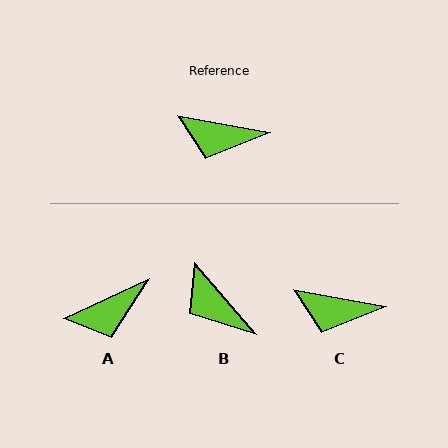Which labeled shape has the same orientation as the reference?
C.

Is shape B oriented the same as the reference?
No, it is off by about 39 degrees.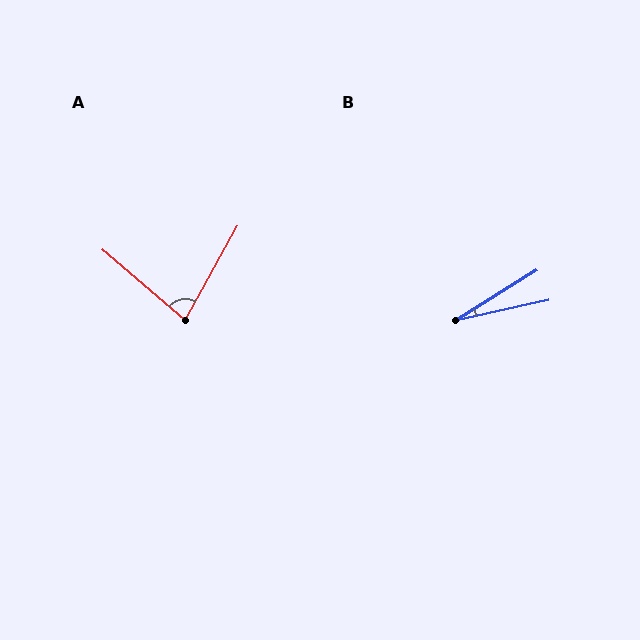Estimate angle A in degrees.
Approximately 78 degrees.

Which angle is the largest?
A, at approximately 78 degrees.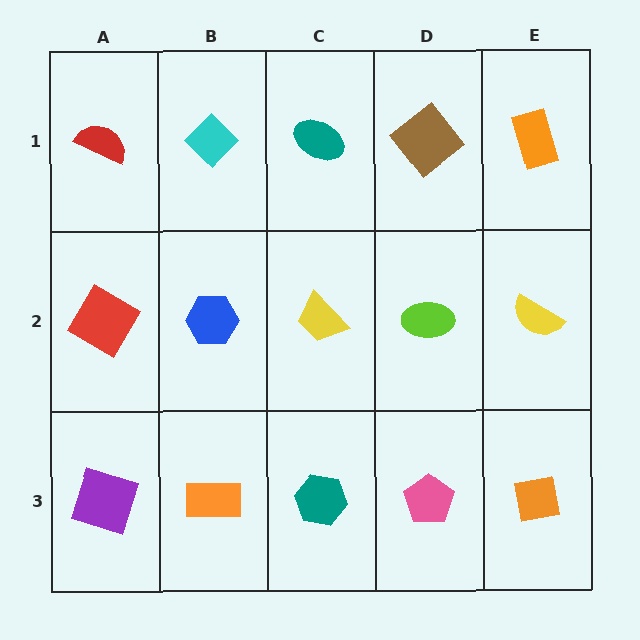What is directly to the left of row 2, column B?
A red diamond.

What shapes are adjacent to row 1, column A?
A red diamond (row 2, column A), a cyan diamond (row 1, column B).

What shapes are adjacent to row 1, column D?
A lime ellipse (row 2, column D), a teal ellipse (row 1, column C), an orange rectangle (row 1, column E).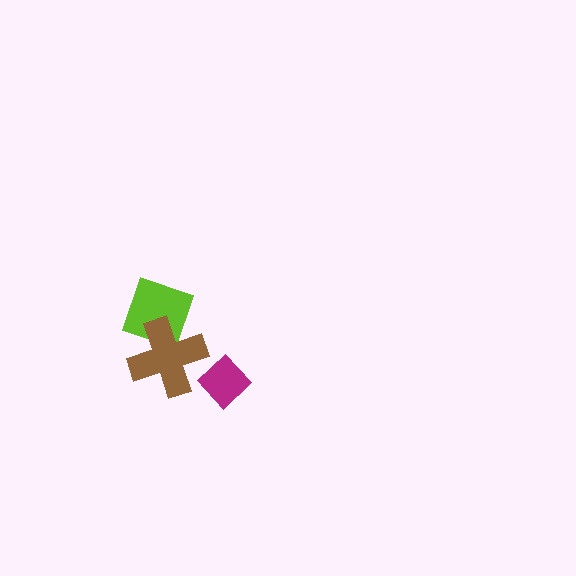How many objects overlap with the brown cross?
1 object overlaps with the brown cross.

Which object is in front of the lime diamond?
The brown cross is in front of the lime diamond.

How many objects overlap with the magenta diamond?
0 objects overlap with the magenta diamond.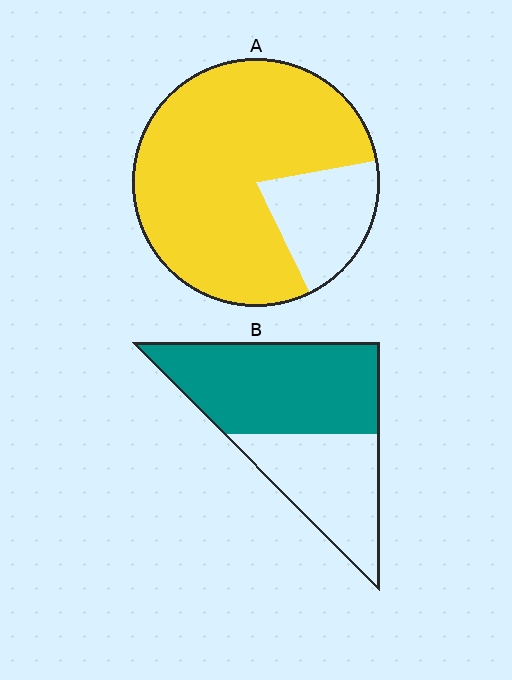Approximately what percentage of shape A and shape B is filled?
A is approximately 80% and B is approximately 60%.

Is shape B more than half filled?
Yes.